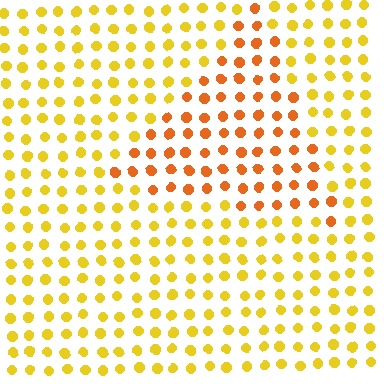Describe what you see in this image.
The image is filled with small yellow elements in a uniform arrangement. A triangle-shaped region is visible where the elements are tinted to a slightly different hue, forming a subtle color boundary.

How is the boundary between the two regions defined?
The boundary is defined purely by a slight shift in hue (about 30 degrees). Spacing, size, and orientation are identical on both sides.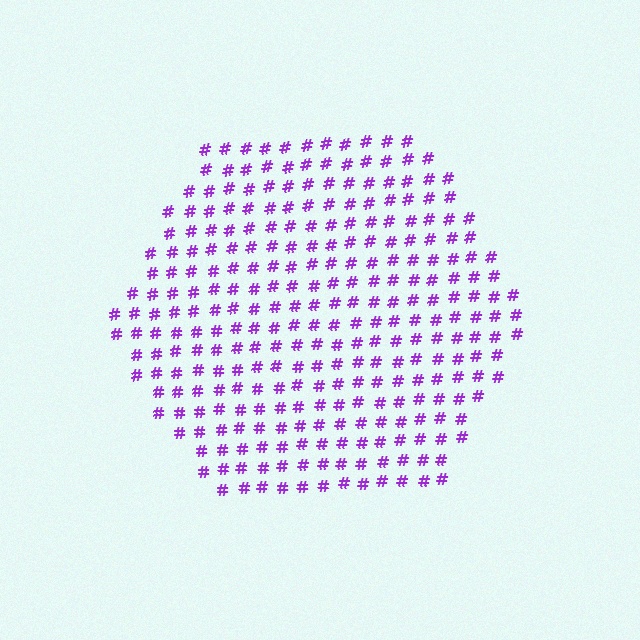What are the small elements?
The small elements are hash symbols.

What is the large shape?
The large shape is a hexagon.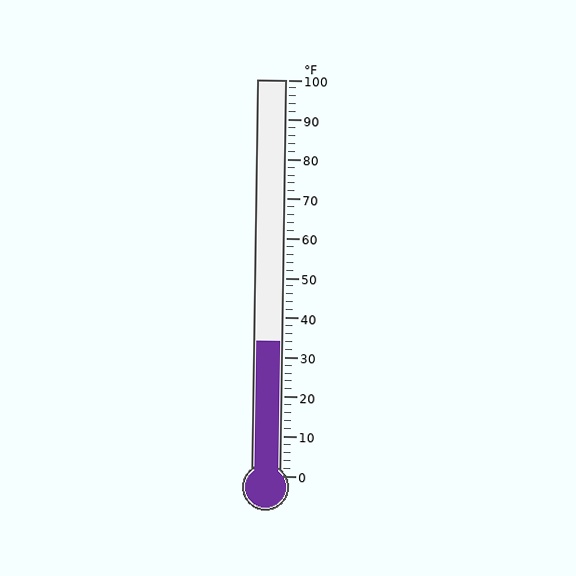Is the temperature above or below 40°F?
The temperature is below 40°F.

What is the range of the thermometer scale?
The thermometer scale ranges from 0°F to 100°F.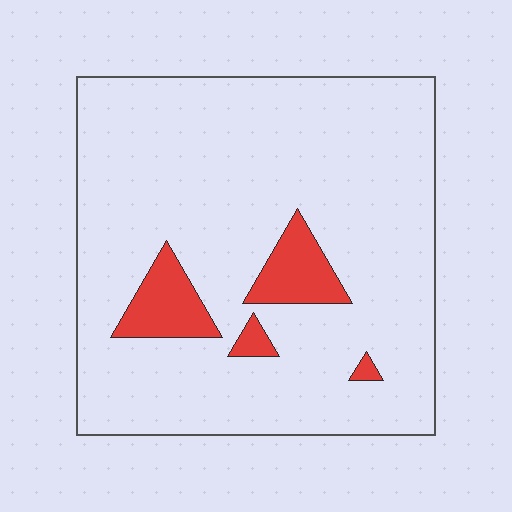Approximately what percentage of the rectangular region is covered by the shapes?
Approximately 10%.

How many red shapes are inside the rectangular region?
4.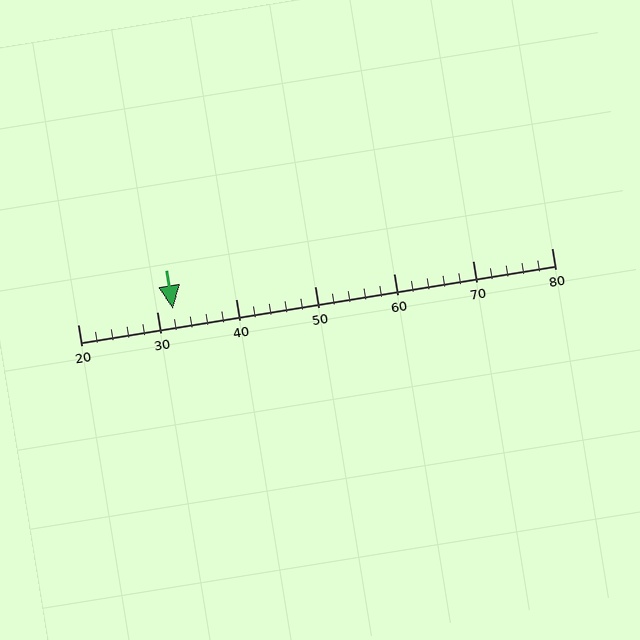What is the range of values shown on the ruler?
The ruler shows values from 20 to 80.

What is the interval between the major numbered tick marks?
The major tick marks are spaced 10 units apart.